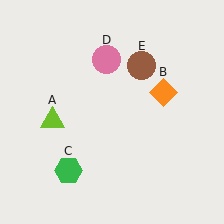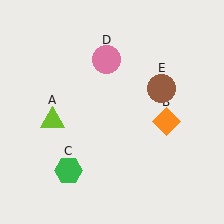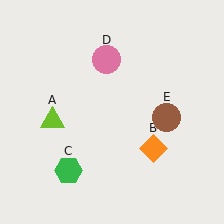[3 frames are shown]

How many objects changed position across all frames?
2 objects changed position: orange diamond (object B), brown circle (object E).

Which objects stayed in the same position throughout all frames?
Lime triangle (object A) and green hexagon (object C) and pink circle (object D) remained stationary.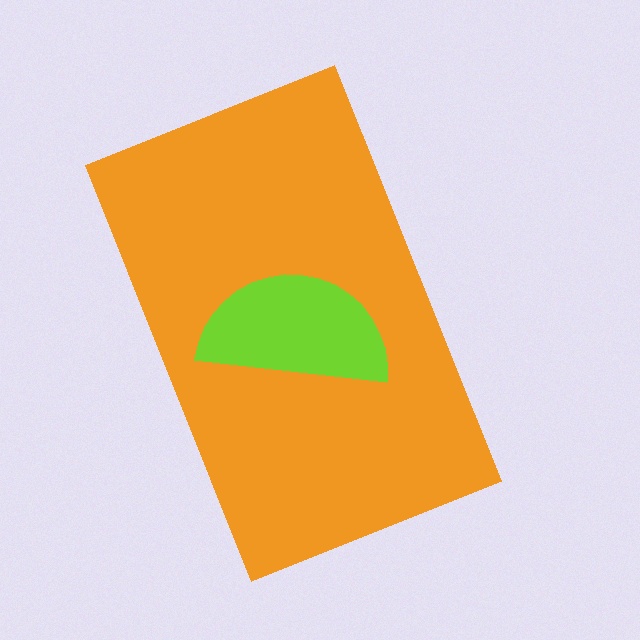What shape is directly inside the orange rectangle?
The lime semicircle.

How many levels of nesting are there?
2.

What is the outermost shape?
The orange rectangle.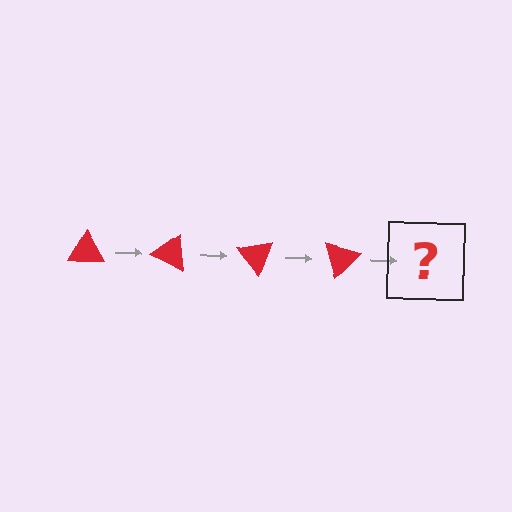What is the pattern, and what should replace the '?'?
The pattern is that the triangle rotates 25 degrees each step. The '?' should be a red triangle rotated 100 degrees.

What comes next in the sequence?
The next element should be a red triangle rotated 100 degrees.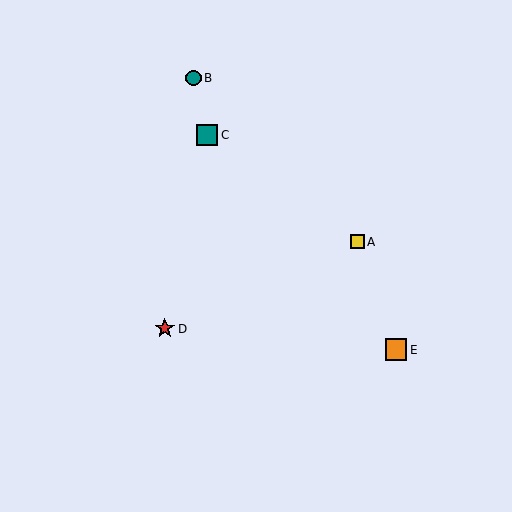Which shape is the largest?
The orange square (labeled E) is the largest.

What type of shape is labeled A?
Shape A is a yellow square.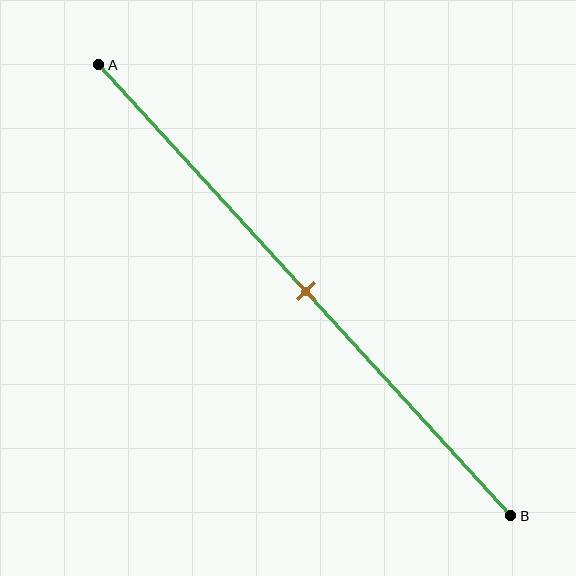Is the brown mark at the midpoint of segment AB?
Yes, the mark is approximately at the midpoint.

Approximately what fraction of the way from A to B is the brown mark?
The brown mark is approximately 50% of the way from A to B.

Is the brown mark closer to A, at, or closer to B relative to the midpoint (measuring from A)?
The brown mark is approximately at the midpoint of segment AB.